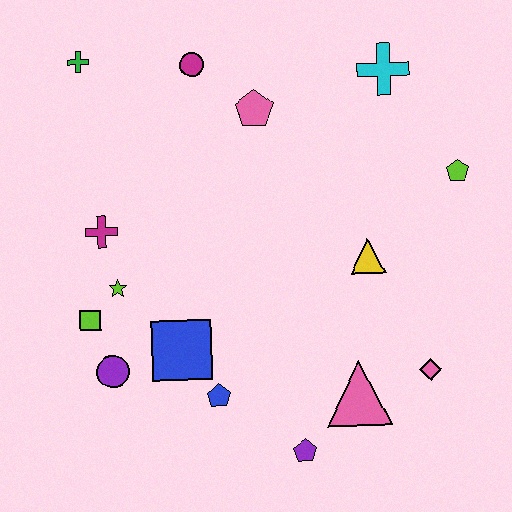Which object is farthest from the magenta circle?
The purple pentagon is farthest from the magenta circle.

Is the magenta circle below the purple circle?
No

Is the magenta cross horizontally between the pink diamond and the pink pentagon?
No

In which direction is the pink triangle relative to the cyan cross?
The pink triangle is below the cyan cross.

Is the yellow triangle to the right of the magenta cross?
Yes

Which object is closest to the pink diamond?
The pink triangle is closest to the pink diamond.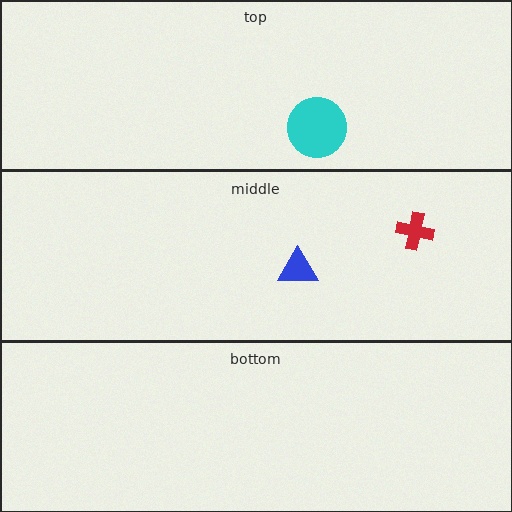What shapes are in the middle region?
The red cross, the blue triangle.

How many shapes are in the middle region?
2.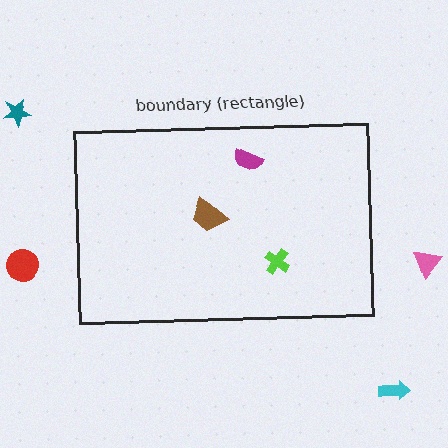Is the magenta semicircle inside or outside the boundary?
Inside.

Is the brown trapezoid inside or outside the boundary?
Inside.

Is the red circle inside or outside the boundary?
Outside.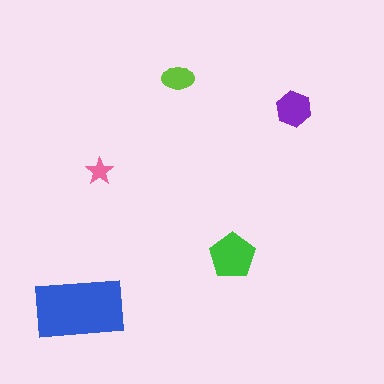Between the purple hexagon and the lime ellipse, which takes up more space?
The purple hexagon.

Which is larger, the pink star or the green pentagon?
The green pentagon.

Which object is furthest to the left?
The blue rectangle is leftmost.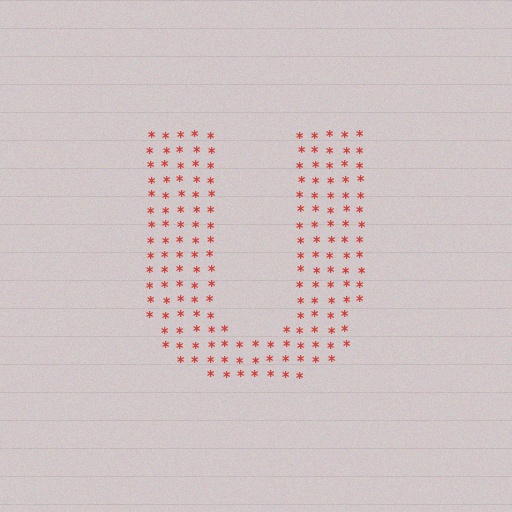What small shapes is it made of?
It is made of small asterisks.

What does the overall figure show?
The overall figure shows the letter U.